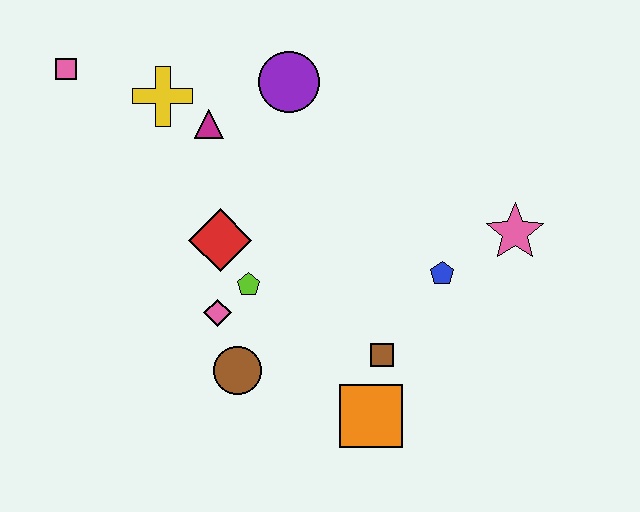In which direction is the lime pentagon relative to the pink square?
The lime pentagon is below the pink square.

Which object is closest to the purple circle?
The magenta triangle is closest to the purple circle.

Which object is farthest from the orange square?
The pink square is farthest from the orange square.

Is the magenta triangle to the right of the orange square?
No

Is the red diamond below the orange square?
No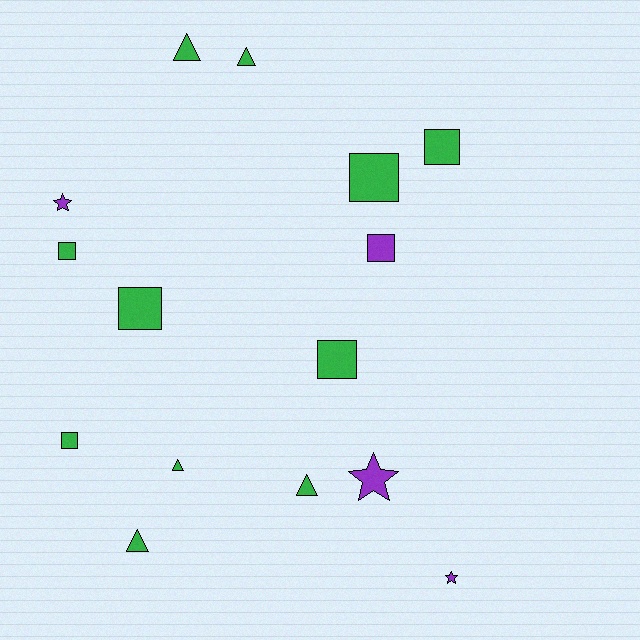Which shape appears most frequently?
Square, with 7 objects.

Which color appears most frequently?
Green, with 11 objects.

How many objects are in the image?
There are 15 objects.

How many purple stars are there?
There are 3 purple stars.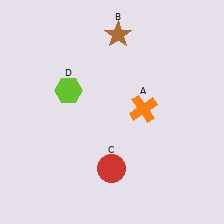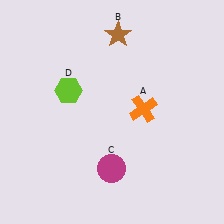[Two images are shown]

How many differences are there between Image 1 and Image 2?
There is 1 difference between the two images.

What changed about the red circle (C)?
In Image 1, C is red. In Image 2, it changed to magenta.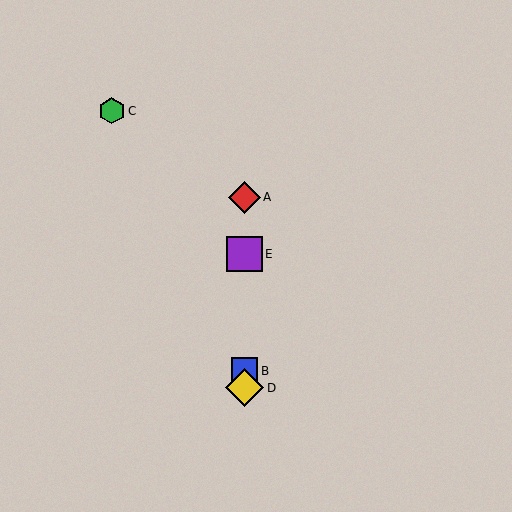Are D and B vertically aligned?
Yes, both are at x≈245.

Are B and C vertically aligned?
No, B is at x≈245 and C is at x≈112.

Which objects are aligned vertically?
Objects A, B, D, E are aligned vertically.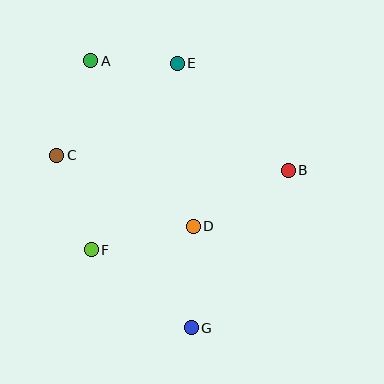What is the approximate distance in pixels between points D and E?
The distance between D and E is approximately 163 pixels.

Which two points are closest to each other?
Points A and E are closest to each other.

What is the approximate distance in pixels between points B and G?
The distance between B and G is approximately 185 pixels.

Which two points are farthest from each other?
Points A and G are farthest from each other.